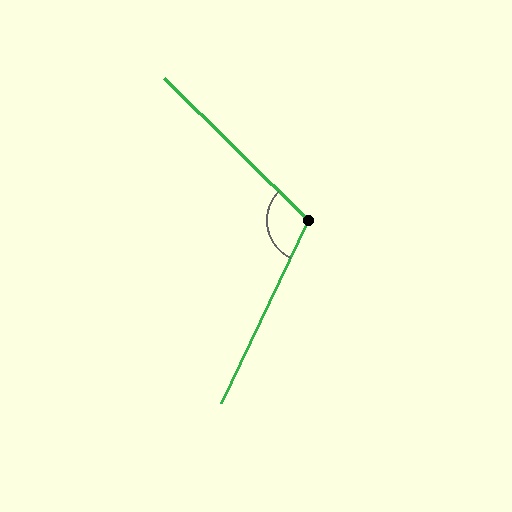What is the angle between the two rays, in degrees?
Approximately 109 degrees.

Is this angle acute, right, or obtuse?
It is obtuse.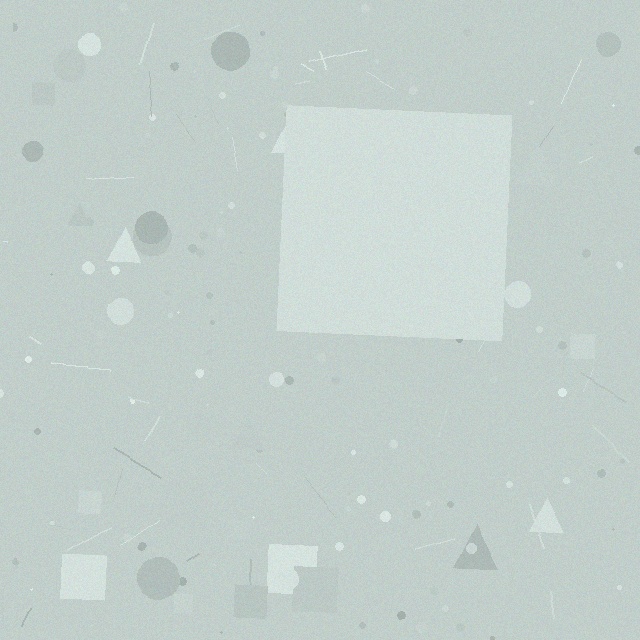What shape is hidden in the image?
A square is hidden in the image.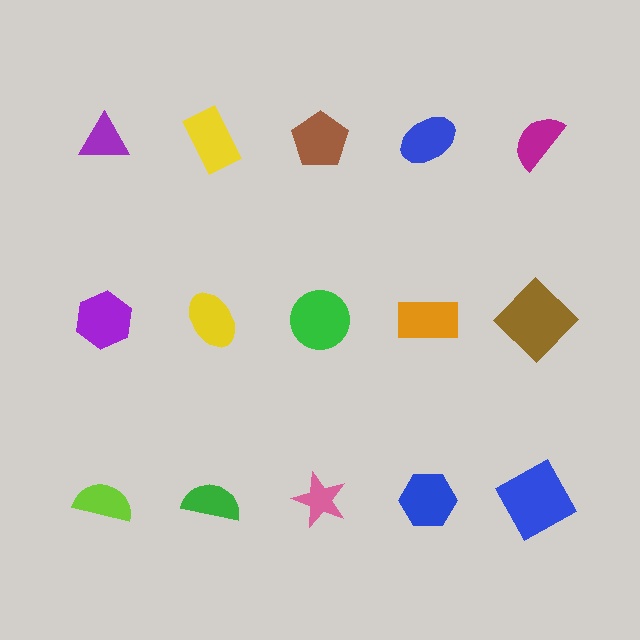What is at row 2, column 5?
A brown diamond.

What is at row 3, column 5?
A blue square.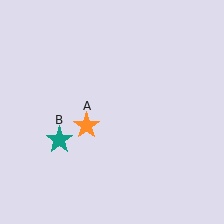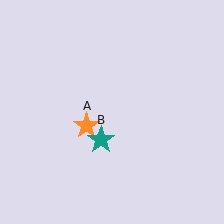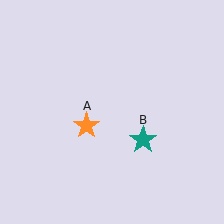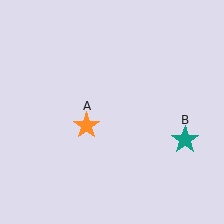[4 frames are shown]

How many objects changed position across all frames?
1 object changed position: teal star (object B).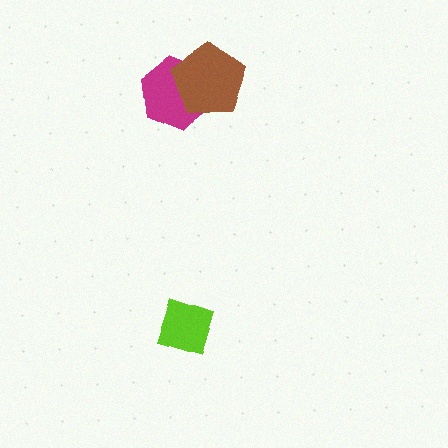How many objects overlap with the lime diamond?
0 objects overlap with the lime diamond.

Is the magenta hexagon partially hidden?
Yes, it is partially covered by another shape.